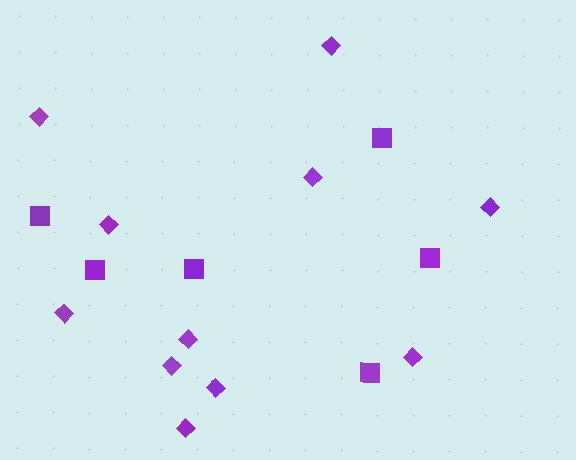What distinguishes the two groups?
There are 2 groups: one group of squares (6) and one group of diamonds (11).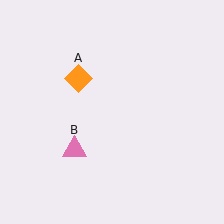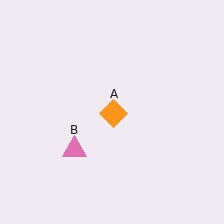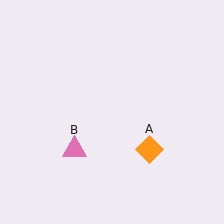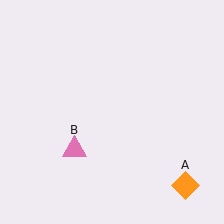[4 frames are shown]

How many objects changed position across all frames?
1 object changed position: orange diamond (object A).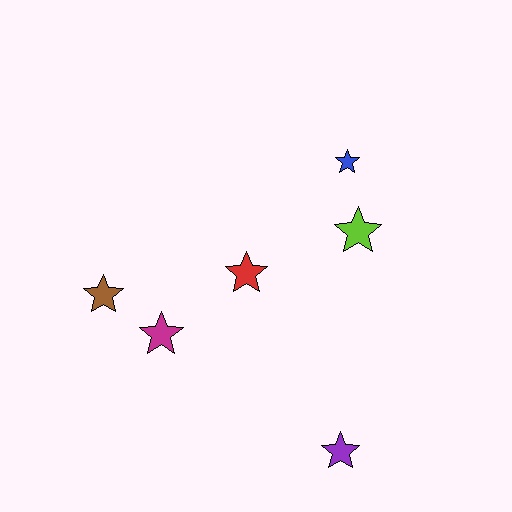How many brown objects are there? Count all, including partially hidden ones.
There is 1 brown object.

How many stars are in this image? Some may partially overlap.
There are 6 stars.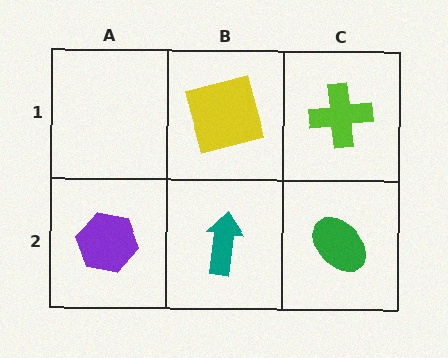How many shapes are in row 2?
3 shapes.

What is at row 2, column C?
A green ellipse.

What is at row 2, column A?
A purple hexagon.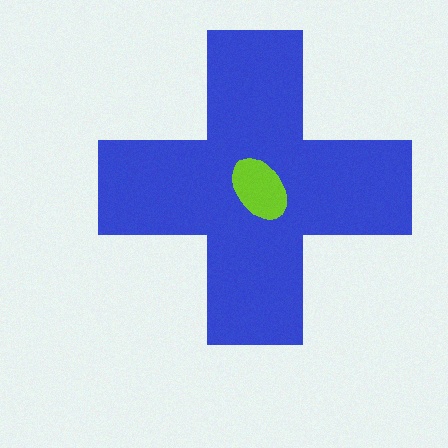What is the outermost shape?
The blue cross.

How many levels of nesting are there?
2.